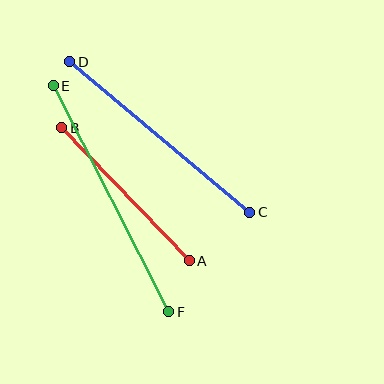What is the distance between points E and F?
The distance is approximately 254 pixels.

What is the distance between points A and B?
The distance is approximately 184 pixels.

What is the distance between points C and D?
The distance is approximately 235 pixels.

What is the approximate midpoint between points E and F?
The midpoint is at approximately (111, 199) pixels.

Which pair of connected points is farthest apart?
Points E and F are farthest apart.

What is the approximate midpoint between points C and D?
The midpoint is at approximately (160, 137) pixels.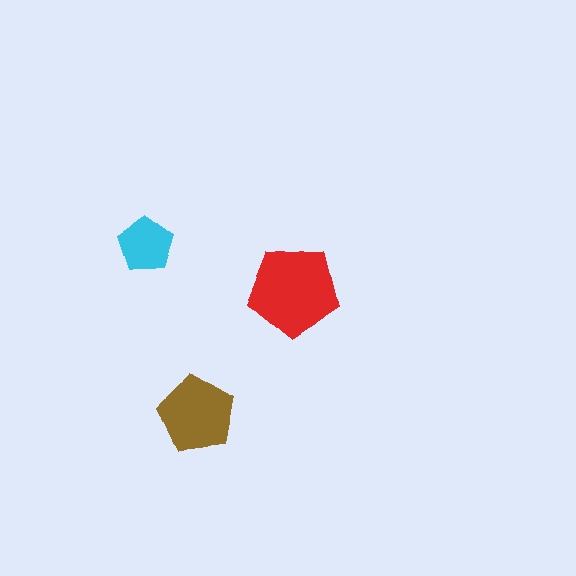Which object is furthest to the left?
The cyan pentagon is leftmost.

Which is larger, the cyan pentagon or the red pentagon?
The red one.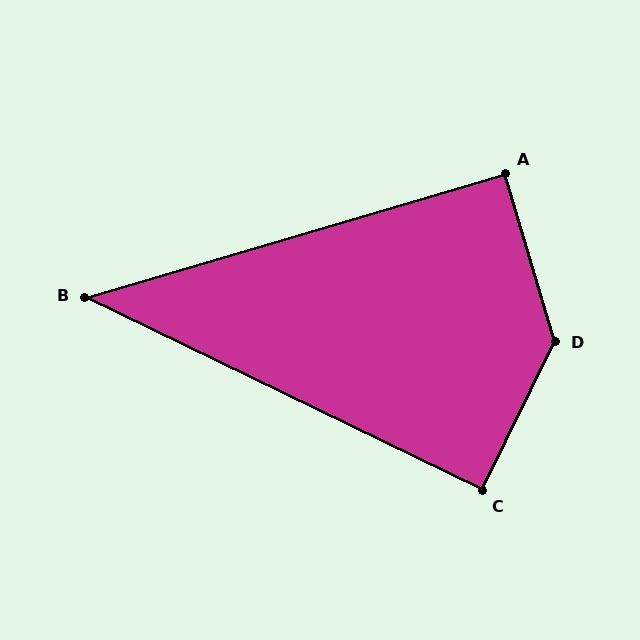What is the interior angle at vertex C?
Approximately 90 degrees (approximately right).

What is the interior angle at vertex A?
Approximately 90 degrees (approximately right).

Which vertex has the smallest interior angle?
B, at approximately 42 degrees.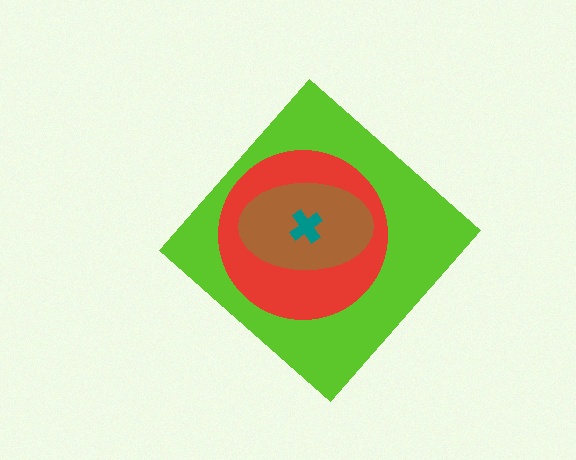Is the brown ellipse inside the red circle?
Yes.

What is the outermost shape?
The lime diamond.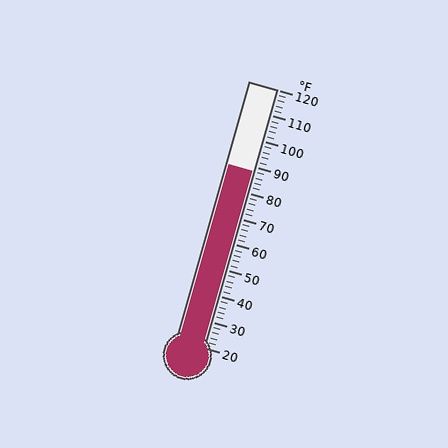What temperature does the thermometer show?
The thermometer shows approximately 88°F.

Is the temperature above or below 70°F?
The temperature is above 70°F.